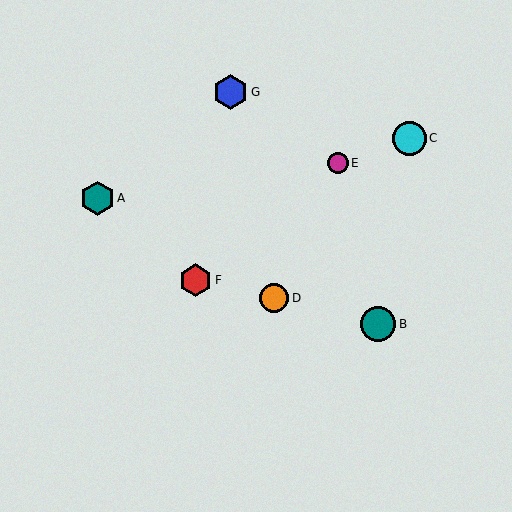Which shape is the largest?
The teal circle (labeled B) is the largest.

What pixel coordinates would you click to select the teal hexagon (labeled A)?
Click at (98, 198) to select the teal hexagon A.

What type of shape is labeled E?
Shape E is a magenta circle.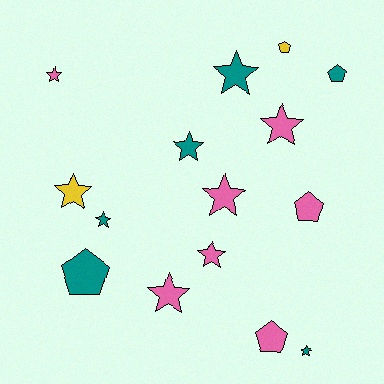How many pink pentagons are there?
There are 2 pink pentagons.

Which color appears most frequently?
Pink, with 7 objects.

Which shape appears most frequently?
Star, with 10 objects.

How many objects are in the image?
There are 15 objects.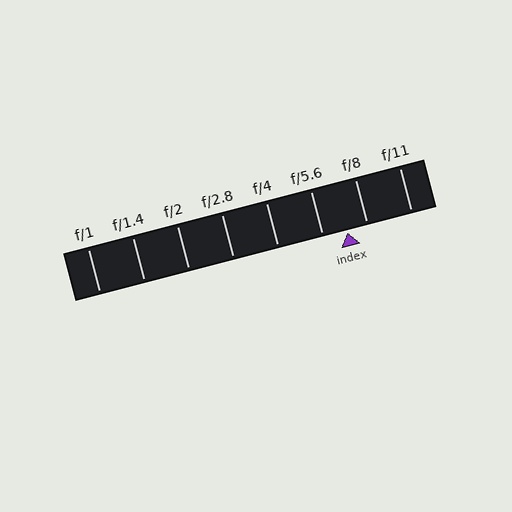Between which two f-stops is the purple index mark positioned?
The index mark is between f/5.6 and f/8.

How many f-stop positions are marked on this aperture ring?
There are 8 f-stop positions marked.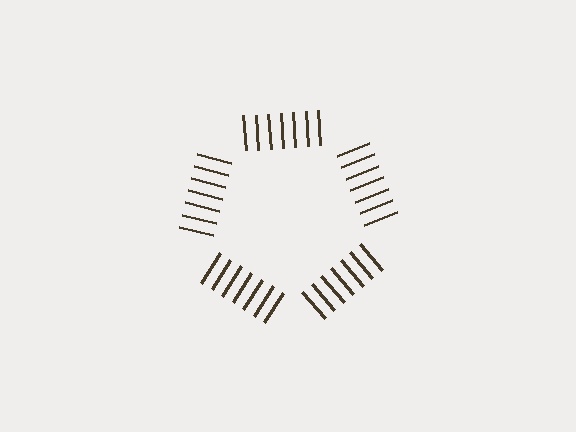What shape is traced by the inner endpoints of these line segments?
An illusory pentagon — the line segments terminate on its edges but no continuous stroke is drawn.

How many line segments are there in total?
35 — 7 along each of the 5 edges.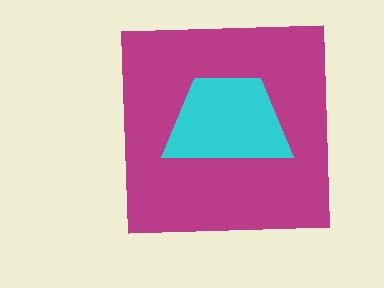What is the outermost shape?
The magenta square.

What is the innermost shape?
The cyan trapezoid.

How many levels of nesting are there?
2.